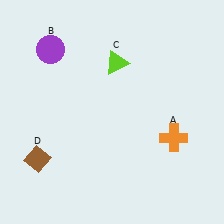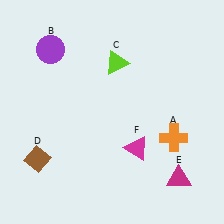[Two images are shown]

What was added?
A magenta triangle (E), a magenta triangle (F) were added in Image 2.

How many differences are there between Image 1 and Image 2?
There are 2 differences between the two images.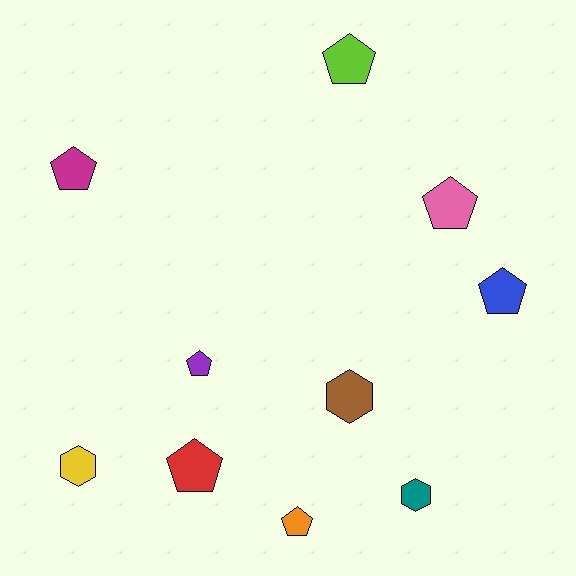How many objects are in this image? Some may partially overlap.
There are 10 objects.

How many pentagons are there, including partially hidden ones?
There are 7 pentagons.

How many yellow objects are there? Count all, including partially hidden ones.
There is 1 yellow object.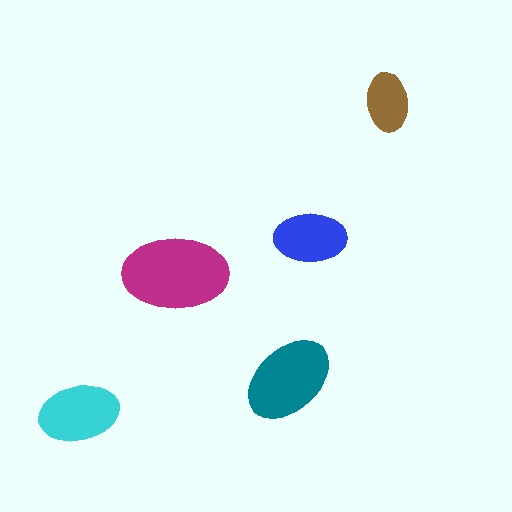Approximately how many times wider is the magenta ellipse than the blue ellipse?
About 1.5 times wider.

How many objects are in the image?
There are 5 objects in the image.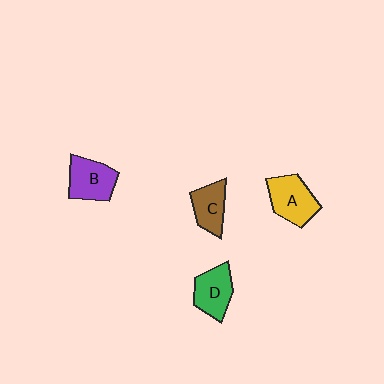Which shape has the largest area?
Shape A (yellow).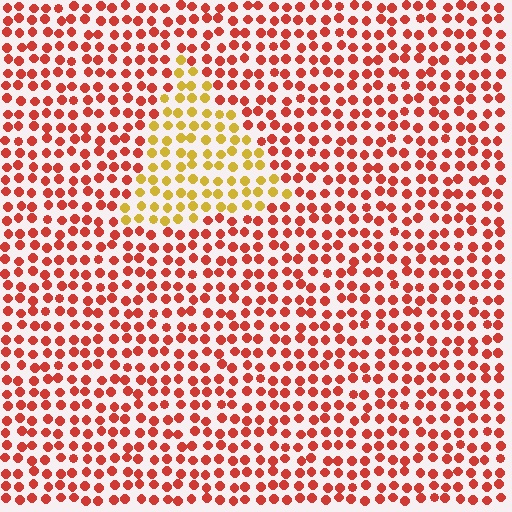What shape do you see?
I see a triangle.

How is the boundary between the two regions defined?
The boundary is defined purely by a slight shift in hue (about 47 degrees). Spacing, size, and orientation are identical on both sides.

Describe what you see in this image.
The image is filled with small red elements in a uniform arrangement. A triangle-shaped region is visible where the elements are tinted to a slightly different hue, forming a subtle color boundary.